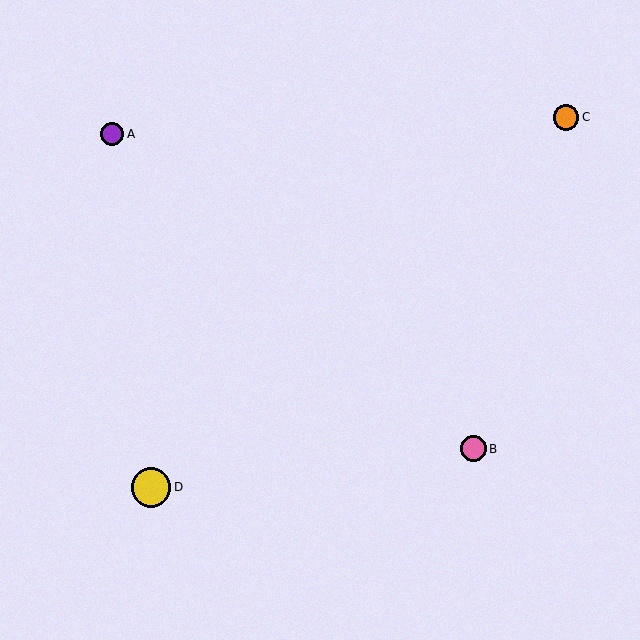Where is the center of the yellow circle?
The center of the yellow circle is at (151, 487).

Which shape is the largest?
The yellow circle (labeled D) is the largest.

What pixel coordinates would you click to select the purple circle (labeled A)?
Click at (112, 134) to select the purple circle A.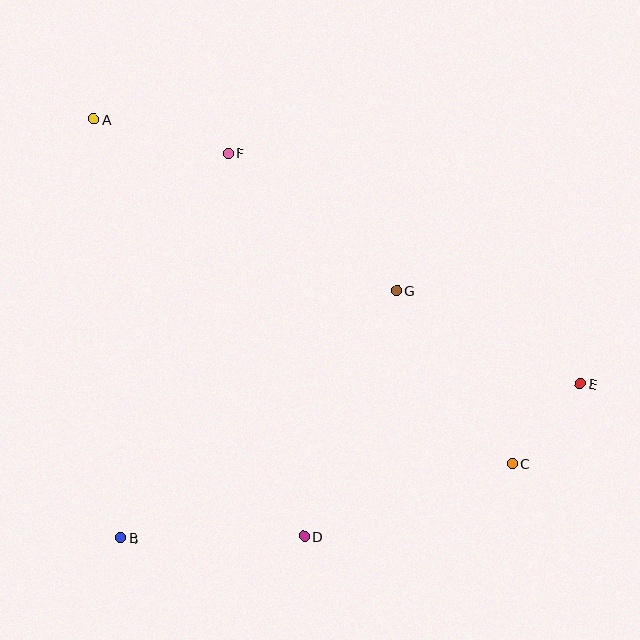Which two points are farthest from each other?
Points A and E are farthest from each other.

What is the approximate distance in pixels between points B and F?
The distance between B and F is approximately 399 pixels.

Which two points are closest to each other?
Points C and E are closest to each other.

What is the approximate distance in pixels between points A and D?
The distance between A and D is approximately 467 pixels.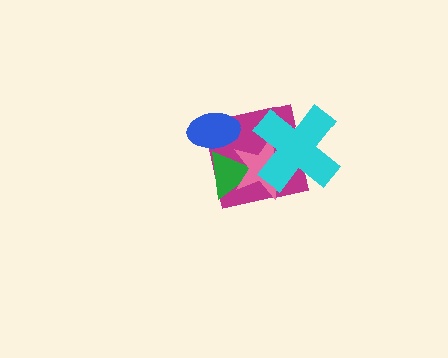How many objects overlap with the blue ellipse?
2 objects overlap with the blue ellipse.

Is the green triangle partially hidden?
Yes, it is partially covered by another shape.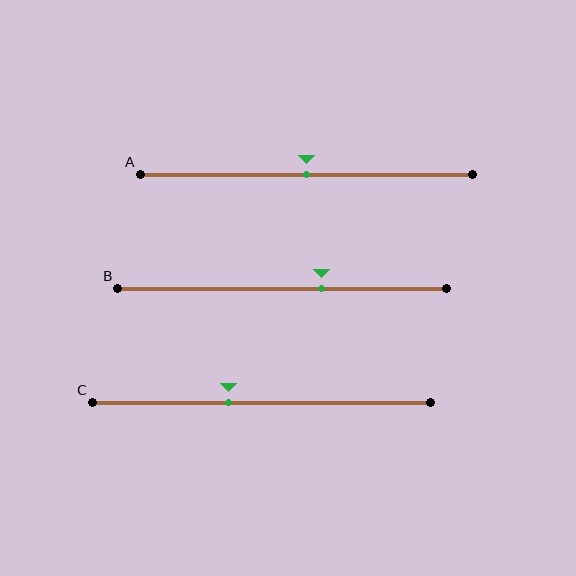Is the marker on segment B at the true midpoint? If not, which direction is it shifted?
No, the marker on segment B is shifted to the right by about 12% of the segment length.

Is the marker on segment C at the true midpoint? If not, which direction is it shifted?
No, the marker on segment C is shifted to the left by about 10% of the segment length.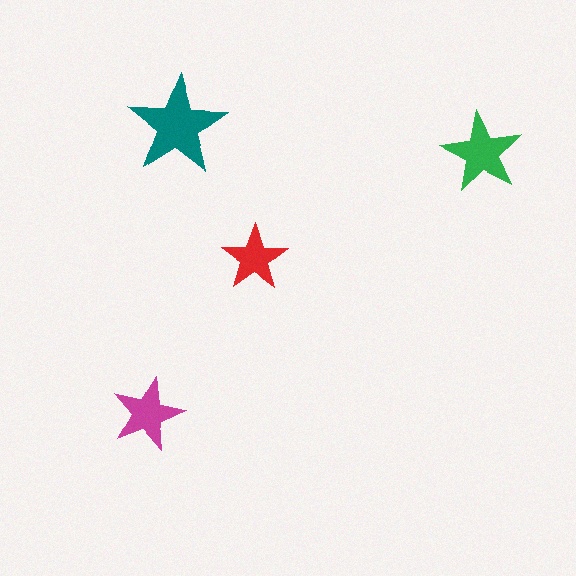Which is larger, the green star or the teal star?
The teal one.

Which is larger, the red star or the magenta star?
The magenta one.